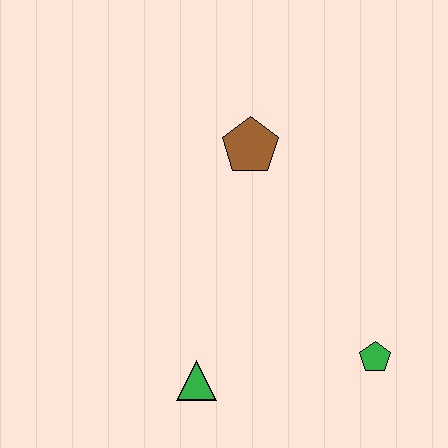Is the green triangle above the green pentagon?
No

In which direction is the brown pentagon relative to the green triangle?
The brown pentagon is above the green triangle.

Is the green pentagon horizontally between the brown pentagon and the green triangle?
No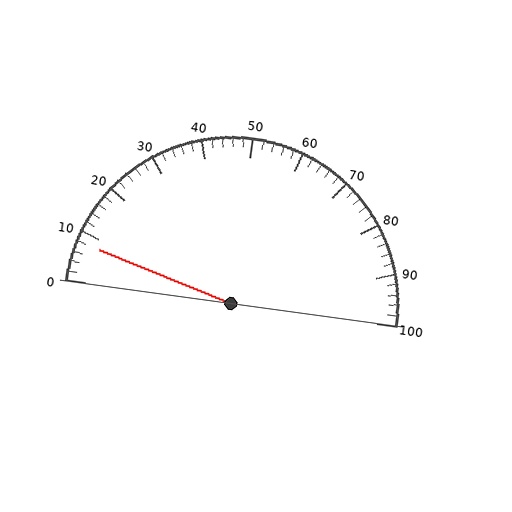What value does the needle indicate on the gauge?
The needle indicates approximately 8.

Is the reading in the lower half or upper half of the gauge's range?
The reading is in the lower half of the range (0 to 100).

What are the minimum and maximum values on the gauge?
The gauge ranges from 0 to 100.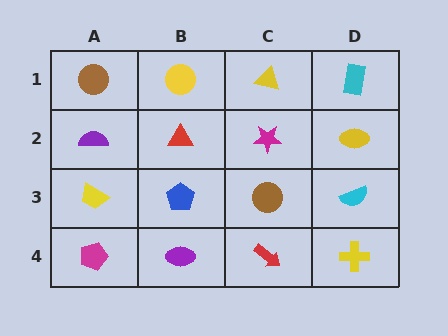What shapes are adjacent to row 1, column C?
A magenta star (row 2, column C), a yellow circle (row 1, column B), a cyan rectangle (row 1, column D).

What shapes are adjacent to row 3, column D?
A yellow ellipse (row 2, column D), a yellow cross (row 4, column D), a brown circle (row 3, column C).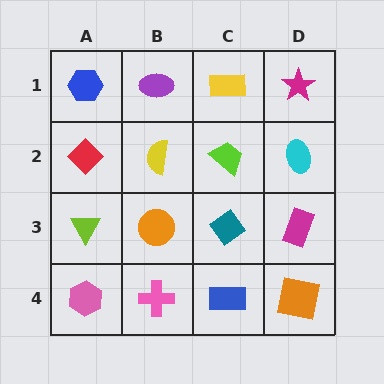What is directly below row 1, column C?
A lime trapezoid.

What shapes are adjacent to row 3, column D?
A cyan ellipse (row 2, column D), an orange square (row 4, column D), a teal diamond (row 3, column C).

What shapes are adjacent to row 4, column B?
An orange circle (row 3, column B), a pink hexagon (row 4, column A), a blue rectangle (row 4, column C).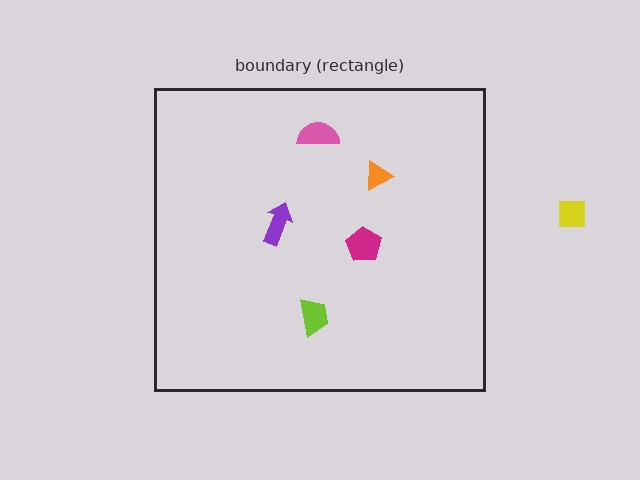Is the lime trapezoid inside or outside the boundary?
Inside.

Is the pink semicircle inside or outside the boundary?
Inside.